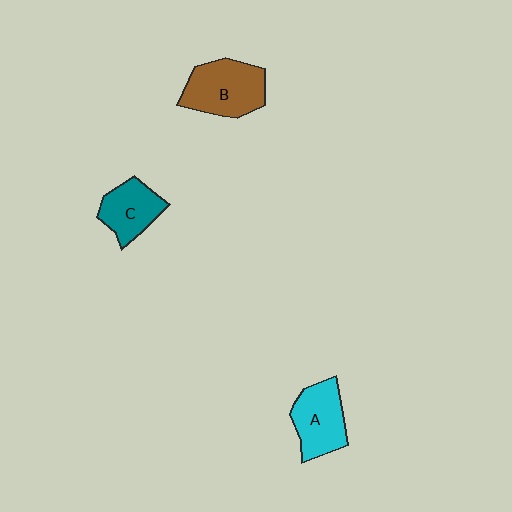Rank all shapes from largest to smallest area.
From largest to smallest: B (brown), A (cyan), C (teal).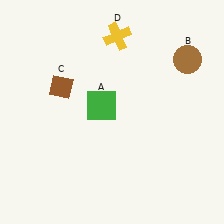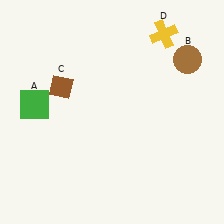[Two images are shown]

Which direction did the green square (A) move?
The green square (A) moved left.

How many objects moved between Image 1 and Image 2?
2 objects moved between the two images.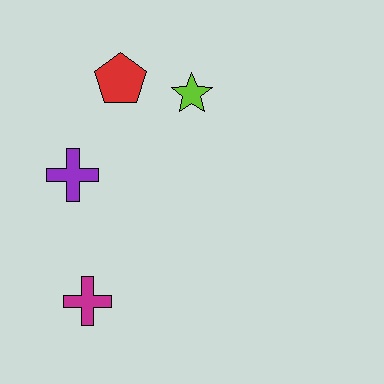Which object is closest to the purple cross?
The red pentagon is closest to the purple cross.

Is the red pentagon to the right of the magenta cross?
Yes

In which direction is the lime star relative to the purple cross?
The lime star is to the right of the purple cross.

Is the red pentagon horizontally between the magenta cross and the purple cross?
No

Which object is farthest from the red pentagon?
The magenta cross is farthest from the red pentagon.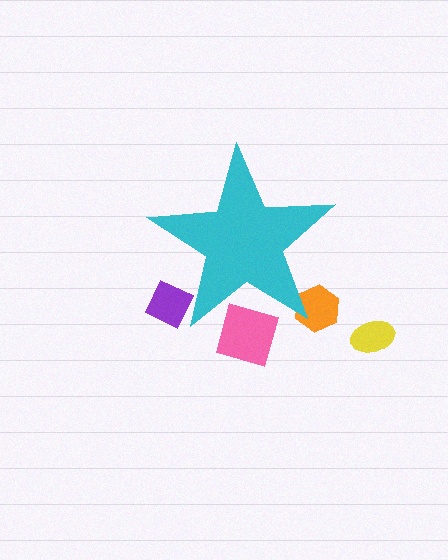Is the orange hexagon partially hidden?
Yes, the orange hexagon is partially hidden behind the cyan star.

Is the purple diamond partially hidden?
Yes, the purple diamond is partially hidden behind the cyan star.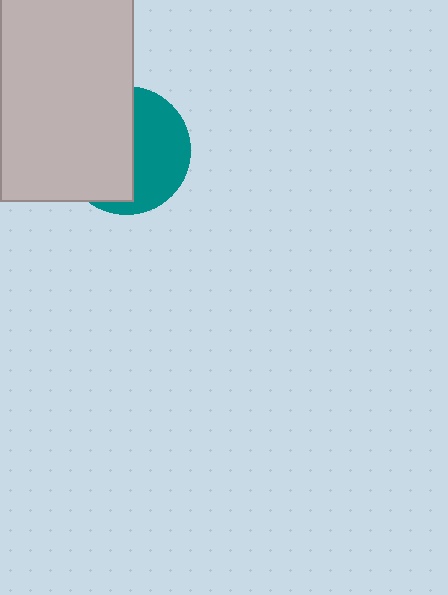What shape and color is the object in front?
The object in front is a light gray rectangle.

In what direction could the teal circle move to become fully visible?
The teal circle could move right. That would shift it out from behind the light gray rectangle entirely.